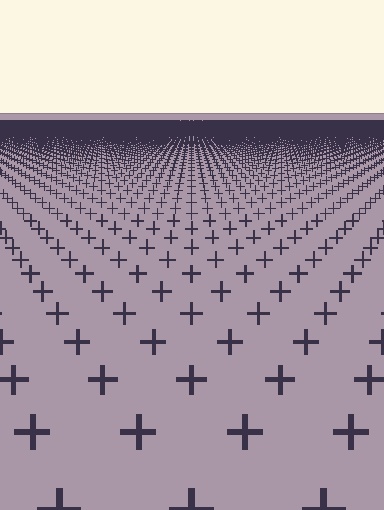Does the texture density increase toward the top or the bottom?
Density increases toward the top.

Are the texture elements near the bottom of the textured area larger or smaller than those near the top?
Larger. Near the bottom, elements are closer to the viewer and appear at a bigger on-screen size.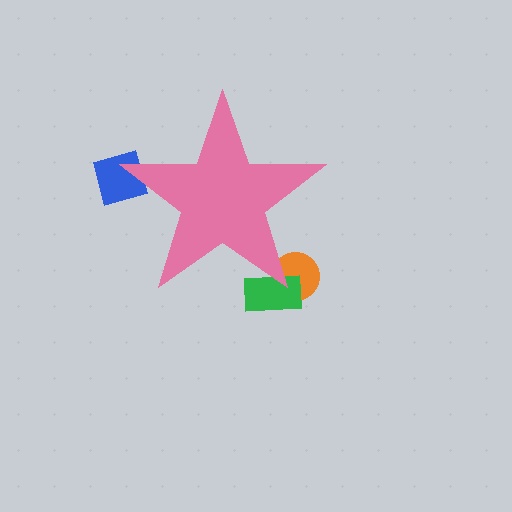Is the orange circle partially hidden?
Yes, the orange circle is partially hidden behind the pink star.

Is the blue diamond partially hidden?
Yes, the blue diamond is partially hidden behind the pink star.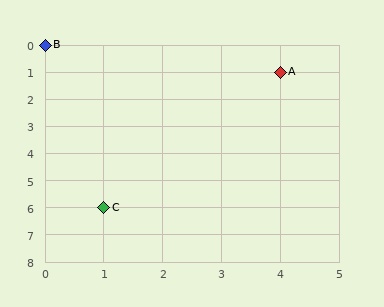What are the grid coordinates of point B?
Point B is at grid coordinates (0, 0).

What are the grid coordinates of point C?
Point C is at grid coordinates (1, 6).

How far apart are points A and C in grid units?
Points A and C are 3 columns and 5 rows apart (about 5.8 grid units diagonally).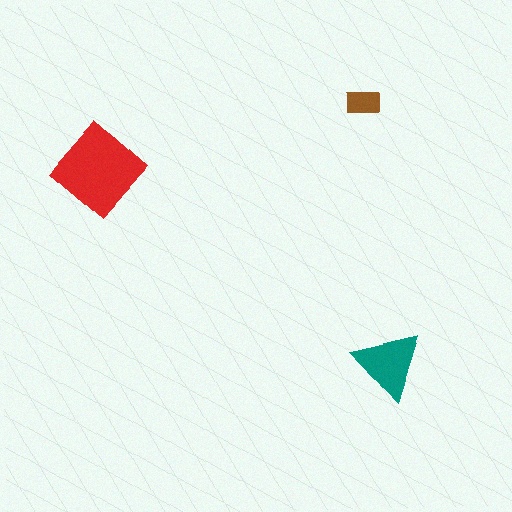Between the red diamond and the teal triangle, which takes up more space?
The red diamond.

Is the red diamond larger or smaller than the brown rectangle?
Larger.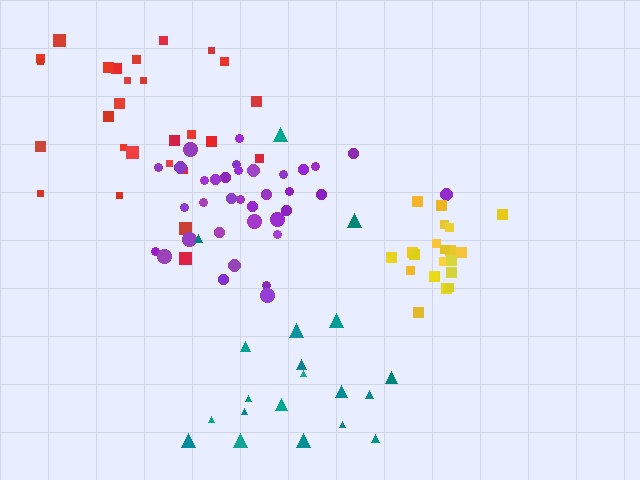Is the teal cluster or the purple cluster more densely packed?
Purple.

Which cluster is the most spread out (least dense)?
Teal.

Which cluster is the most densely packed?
Yellow.